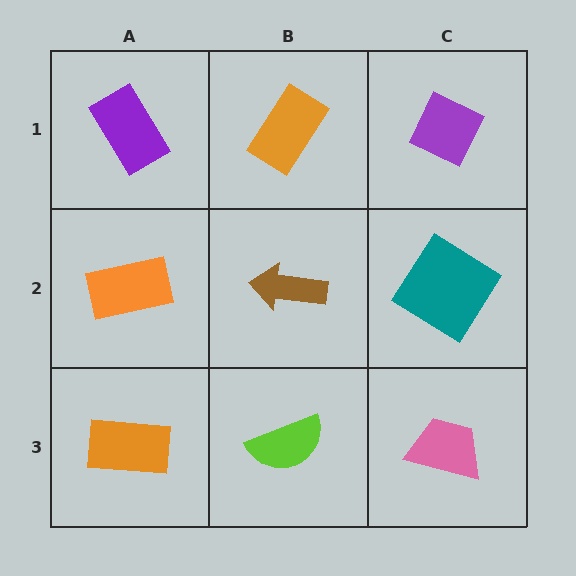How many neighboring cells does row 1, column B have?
3.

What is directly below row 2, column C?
A pink trapezoid.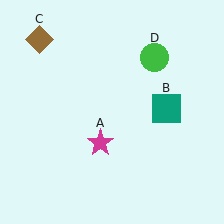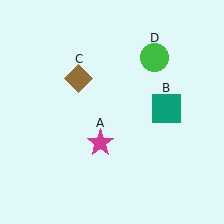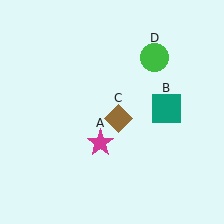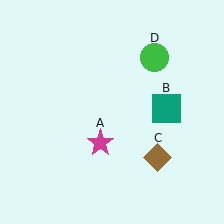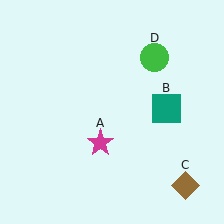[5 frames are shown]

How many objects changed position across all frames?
1 object changed position: brown diamond (object C).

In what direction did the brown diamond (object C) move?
The brown diamond (object C) moved down and to the right.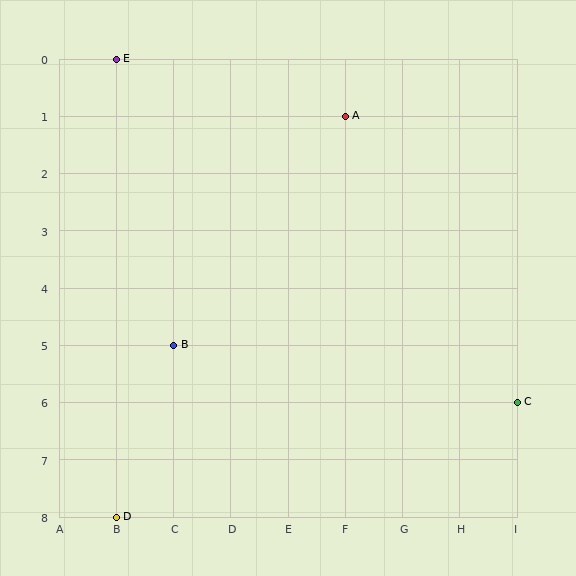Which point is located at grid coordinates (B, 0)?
Point E is at (B, 0).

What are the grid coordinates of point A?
Point A is at grid coordinates (F, 1).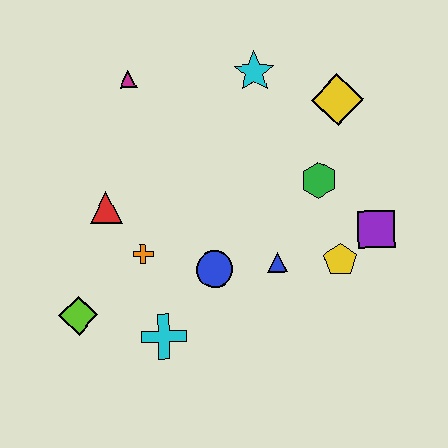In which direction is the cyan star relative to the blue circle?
The cyan star is above the blue circle.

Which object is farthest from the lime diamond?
The yellow diamond is farthest from the lime diamond.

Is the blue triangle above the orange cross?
No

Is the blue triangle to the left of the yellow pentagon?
Yes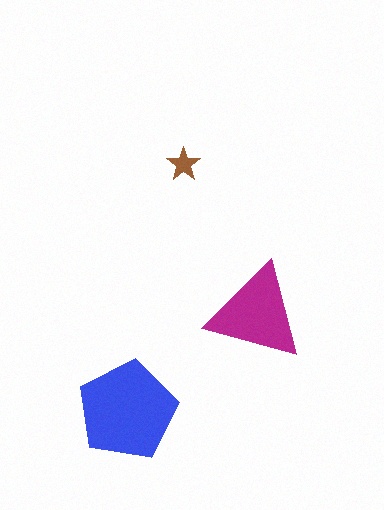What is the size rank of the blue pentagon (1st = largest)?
1st.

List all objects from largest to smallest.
The blue pentagon, the magenta triangle, the brown star.